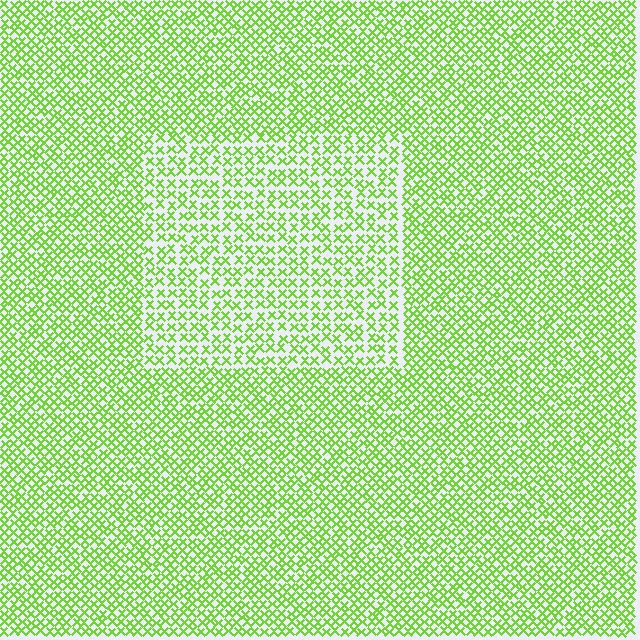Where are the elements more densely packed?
The elements are more densely packed outside the rectangle boundary.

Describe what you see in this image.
The image contains small lime elements arranged at two different densities. A rectangle-shaped region is visible where the elements are less densely packed than the surrounding area.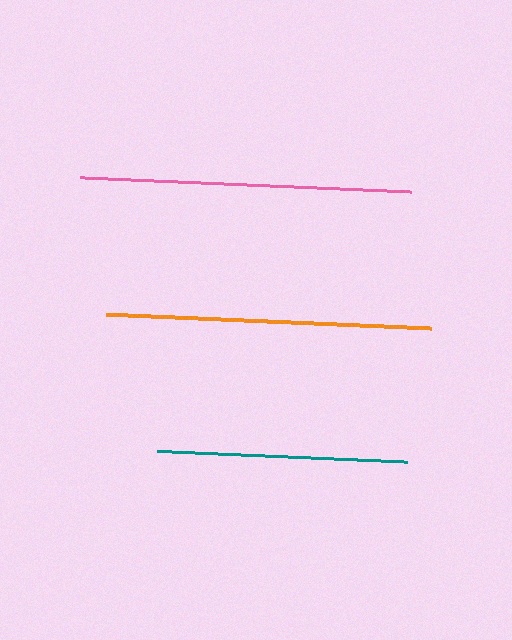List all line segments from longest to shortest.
From longest to shortest: pink, orange, teal.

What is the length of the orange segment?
The orange segment is approximately 325 pixels long.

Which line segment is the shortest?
The teal line is the shortest at approximately 250 pixels.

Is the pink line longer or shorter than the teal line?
The pink line is longer than the teal line.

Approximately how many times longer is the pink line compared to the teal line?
The pink line is approximately 1.3 times the length of the teal line.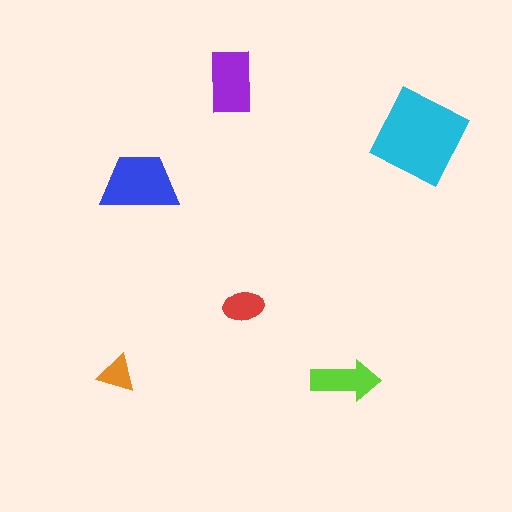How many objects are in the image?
There are 6 objects in the image.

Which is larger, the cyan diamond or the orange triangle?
The cyan diamond.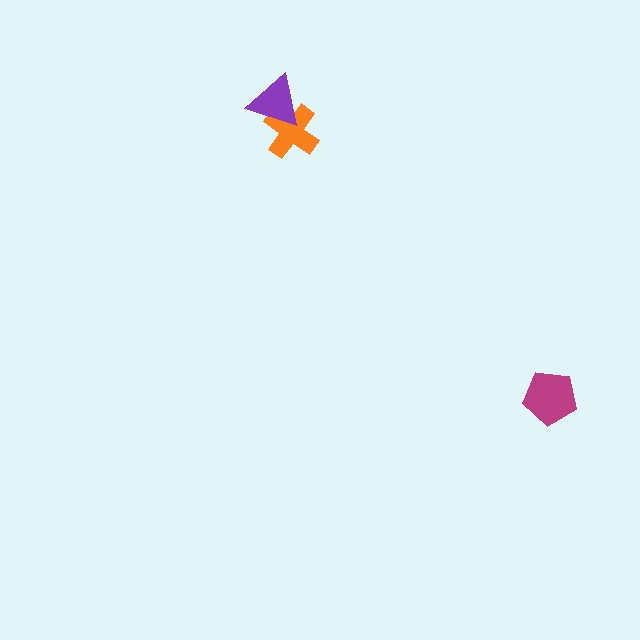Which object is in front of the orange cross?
The purple triangle is in front of the orange cross.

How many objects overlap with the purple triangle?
1 object overlaps with the purple triangle.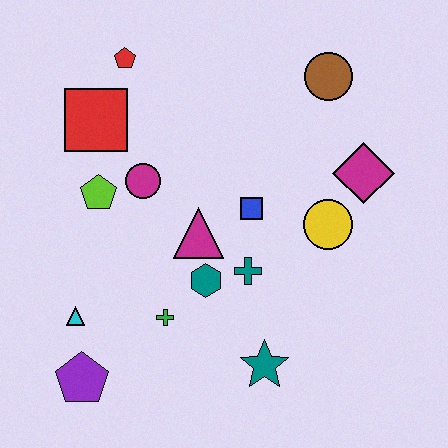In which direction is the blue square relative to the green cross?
The blue square is above the green cross.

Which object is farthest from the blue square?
The purple pentagon is farthest from the blue square.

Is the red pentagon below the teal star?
No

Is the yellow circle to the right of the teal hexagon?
Yes